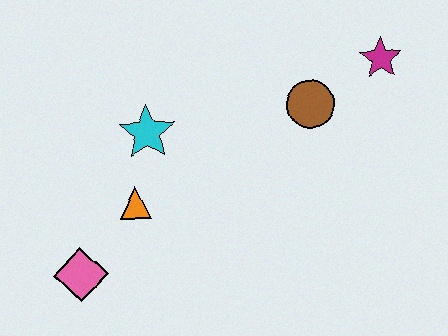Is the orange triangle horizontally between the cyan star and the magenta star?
No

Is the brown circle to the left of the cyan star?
No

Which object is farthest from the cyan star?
The magenta star is farthest from the cyan star.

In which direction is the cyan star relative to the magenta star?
The cyan star is to the left of the magenta star.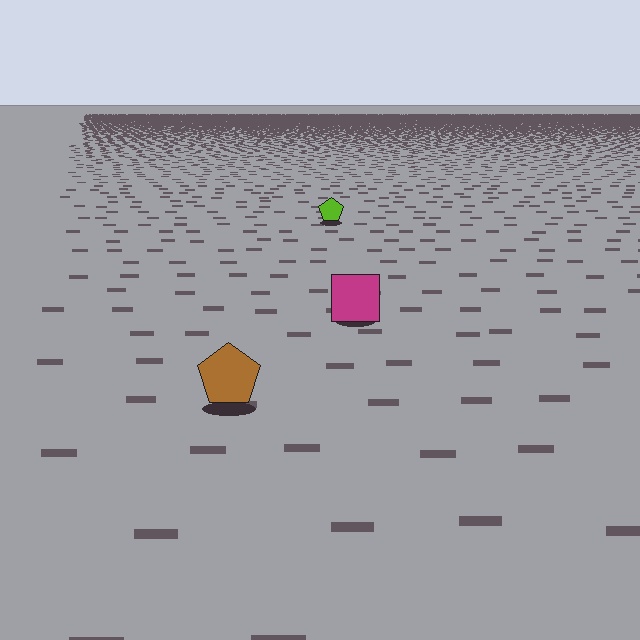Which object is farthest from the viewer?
The lime pentagon is farthest from the viewer. It appears smaller and the ground texture around it is denser.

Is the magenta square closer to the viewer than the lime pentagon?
Yes. The magenta square is closer — you can tell from the texture gradient: the ground texture is coarser near it.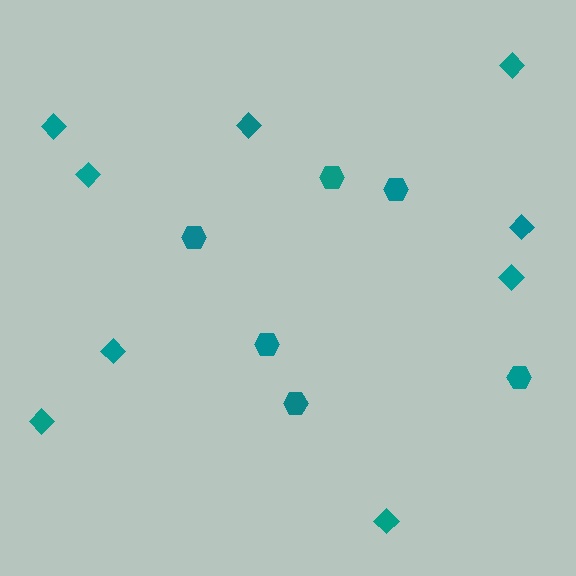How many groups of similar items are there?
There are 2 groups: one group of diamonds (9) and one group of hexagons (6).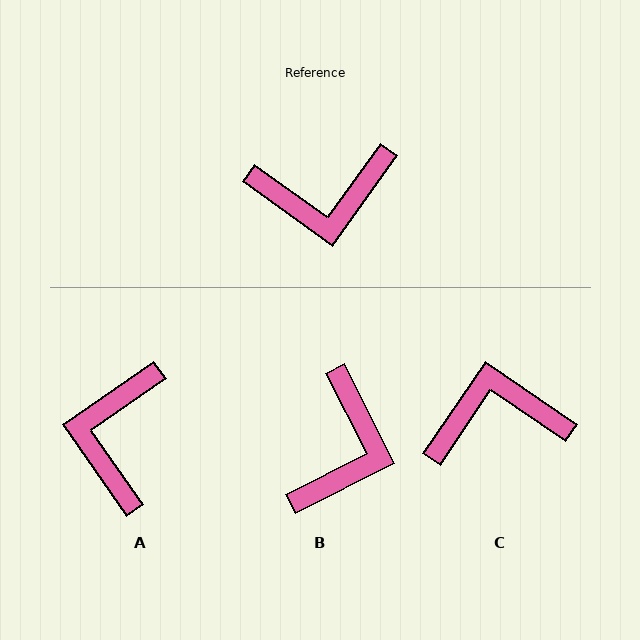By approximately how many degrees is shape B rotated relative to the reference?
Approximately 63 degrees counter-clockwise.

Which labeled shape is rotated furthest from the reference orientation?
C, about 179 degrees away.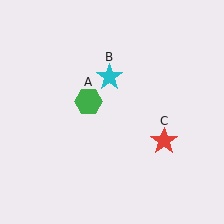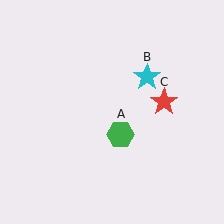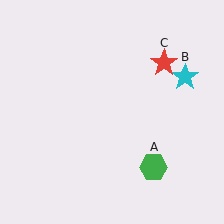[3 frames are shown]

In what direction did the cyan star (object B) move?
The cyan star (object B) moved right.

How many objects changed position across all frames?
3 objects changed position: green hexagon (object A), cyan star (object B), red star (object C).